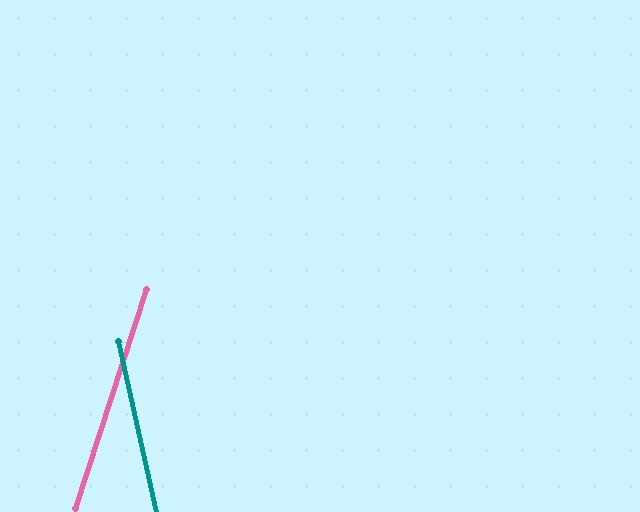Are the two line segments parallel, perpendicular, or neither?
Neither parallel nor perpendicular — they differ by about 30°.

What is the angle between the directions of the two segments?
Approximately 30 degrees.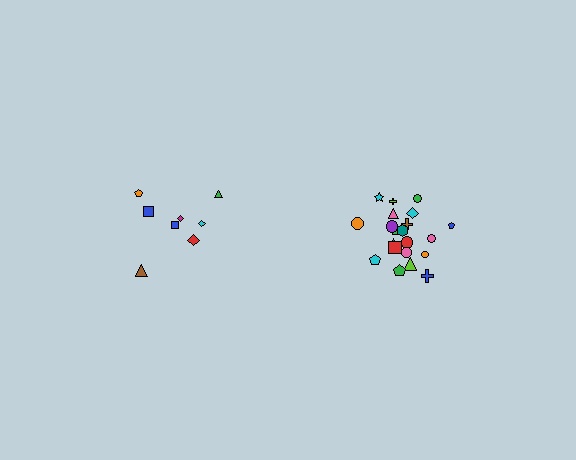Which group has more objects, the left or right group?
The right group.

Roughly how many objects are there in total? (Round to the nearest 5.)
Roughly 30 objects in total.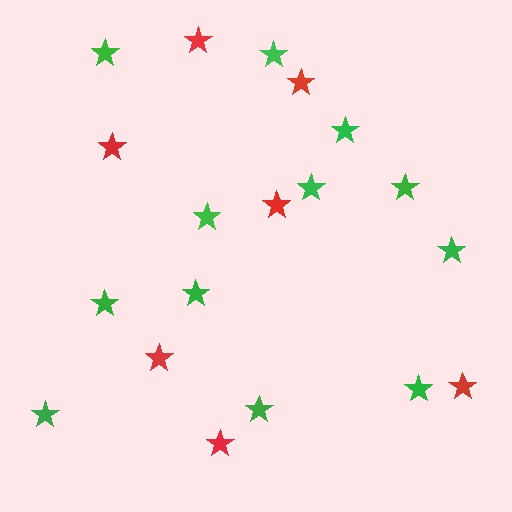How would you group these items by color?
There are 2 groups: one group of red stars (7) and one group of green stars (12).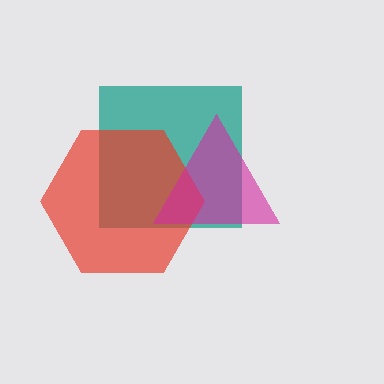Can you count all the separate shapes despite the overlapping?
Yes, there are 3 separate shapes.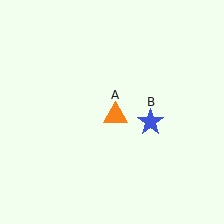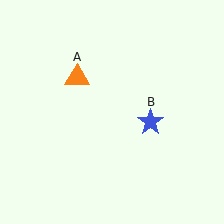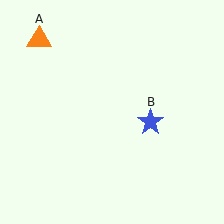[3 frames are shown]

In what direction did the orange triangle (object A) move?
The orange triangle (object A) moved up and to the left.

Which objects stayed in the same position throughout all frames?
Blue star (object B) remained stationary.